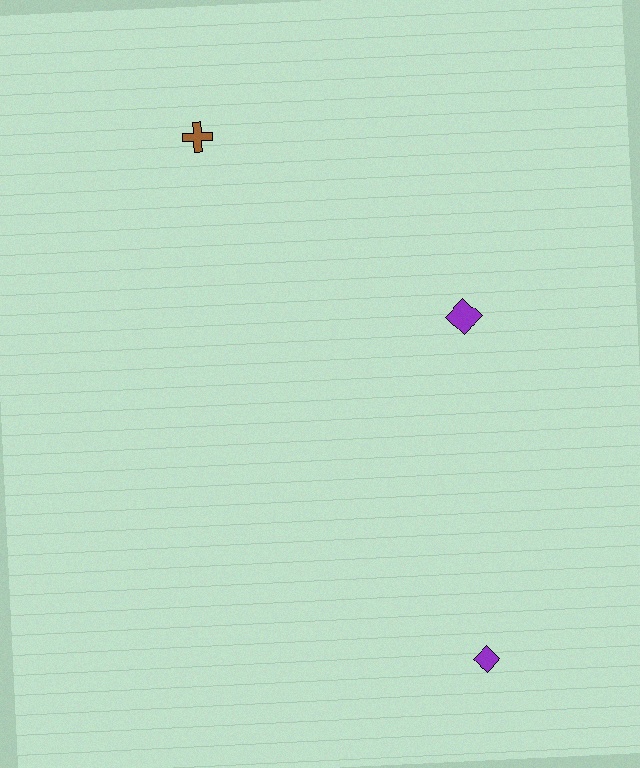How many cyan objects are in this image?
There are no cyan objects.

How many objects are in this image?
There are 3 objects.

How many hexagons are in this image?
There are no hexagons.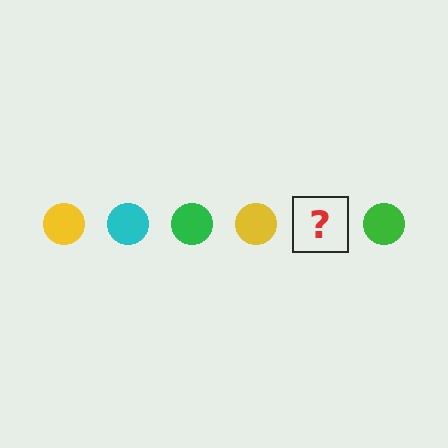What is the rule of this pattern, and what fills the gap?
The rule is that the pattern cycles through yellow, cyan, green circles. The gap should be filled with a cyan circle.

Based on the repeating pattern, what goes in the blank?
The blank should be a cyan circle.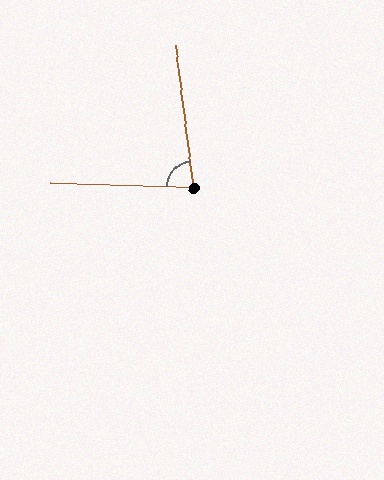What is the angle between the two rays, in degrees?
Approximately 81 degrees.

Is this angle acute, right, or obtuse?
It is acute.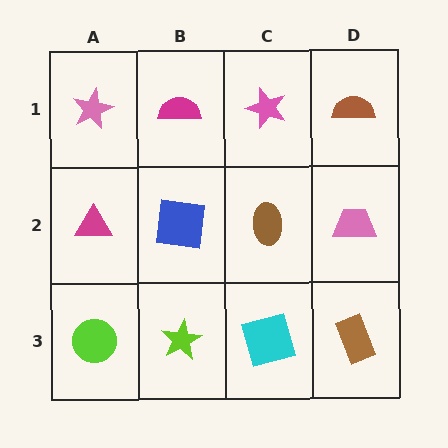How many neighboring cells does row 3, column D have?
2.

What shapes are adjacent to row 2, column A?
A pink star (row 1, column A), a lime circle (row 3, column A), a blue square (row 2, column B).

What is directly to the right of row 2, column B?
A brown ellipse.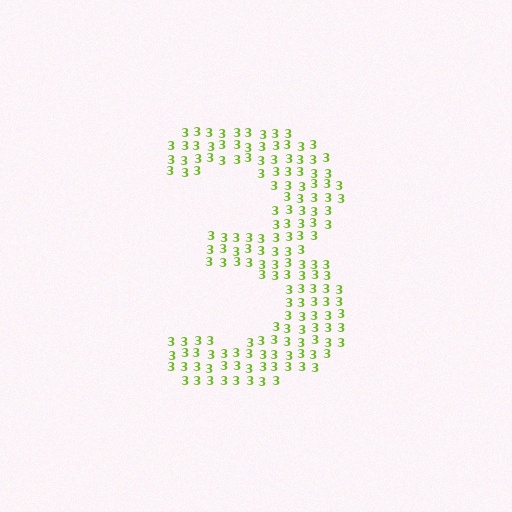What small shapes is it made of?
It is made of small digit 3's.